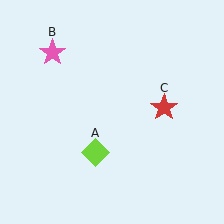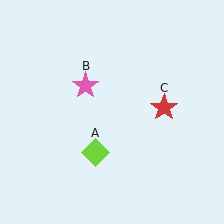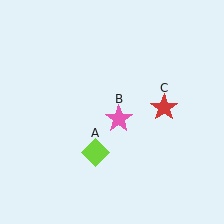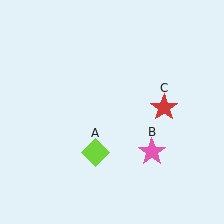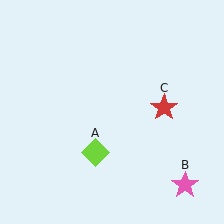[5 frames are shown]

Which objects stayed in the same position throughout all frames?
Lime diamond (object A) and red star (object C) remained stationary.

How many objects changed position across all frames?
1 object changed position: pink star (object B).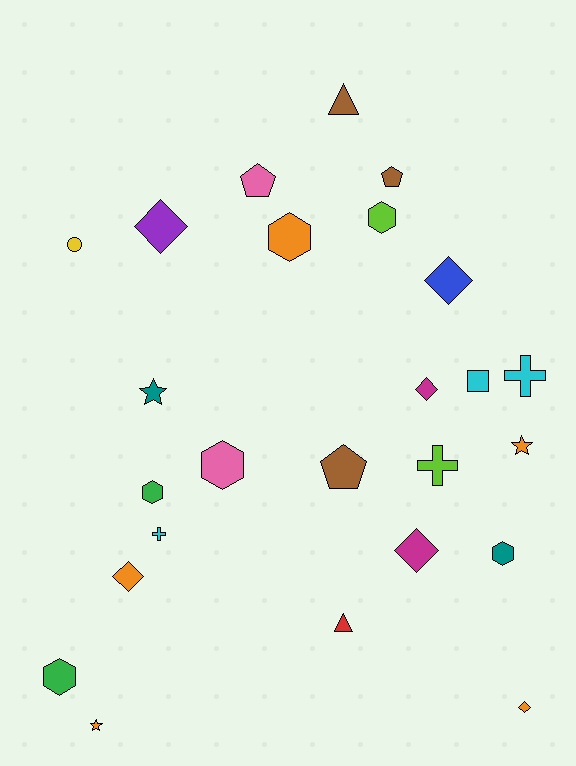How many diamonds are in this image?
There are 6 diamonds.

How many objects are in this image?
There are 25 objects.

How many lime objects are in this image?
There are 2 lime objects.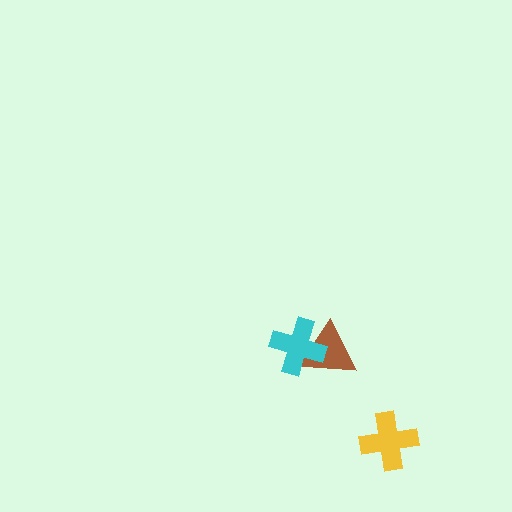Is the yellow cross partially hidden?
No, no other shape covers it.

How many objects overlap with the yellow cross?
0 objects overlap with the yellow cross.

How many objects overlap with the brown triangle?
1 object overlaps with the brown triangle.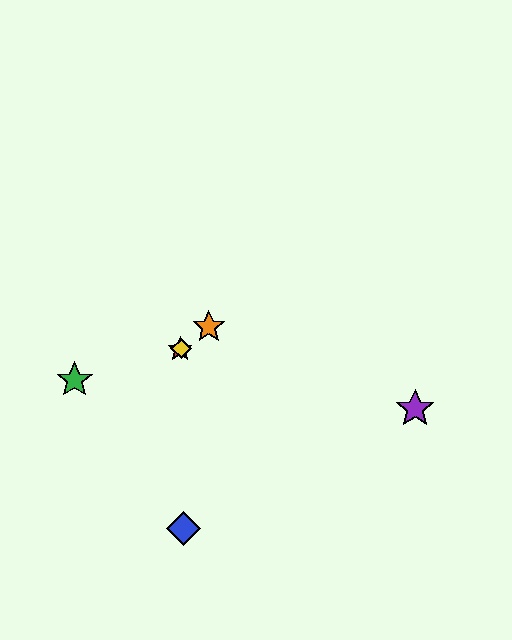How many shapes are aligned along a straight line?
3 shapes (the red star, the yellow diamond, the orange star) are aligned along a straight line.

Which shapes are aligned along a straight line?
The red star, the yellow diamond, the orange star are aligned along a straight line.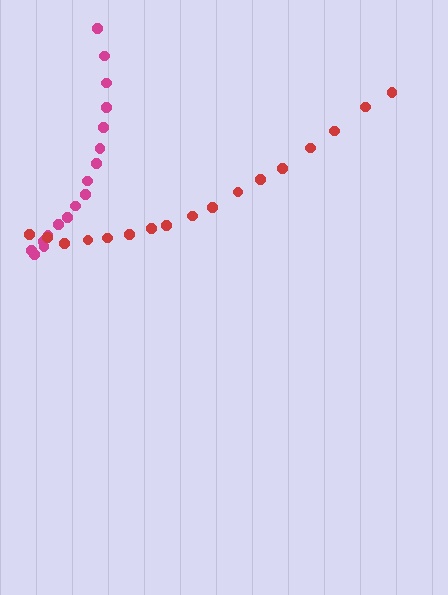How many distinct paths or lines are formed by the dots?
There are 2 distinct paths.